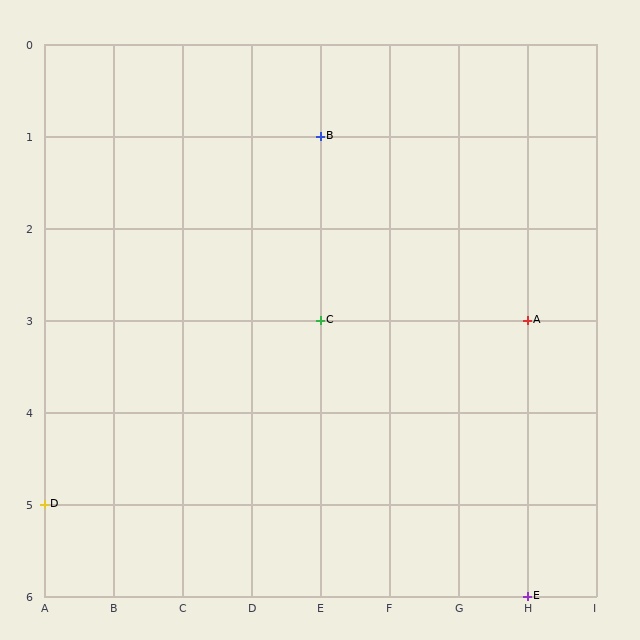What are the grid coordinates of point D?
Point D is at grid coordinates (A, 5).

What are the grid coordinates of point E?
Point E is at grid coordinates (H, 6).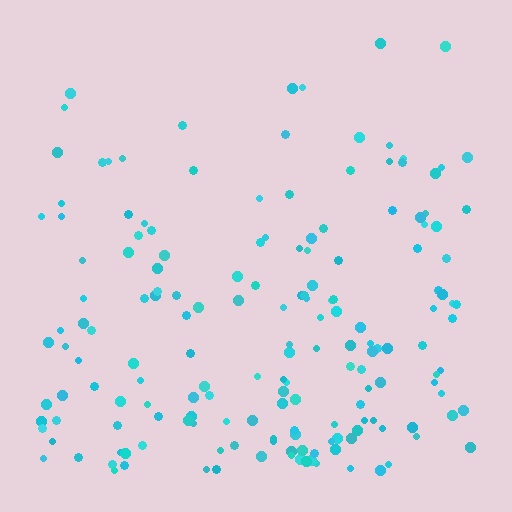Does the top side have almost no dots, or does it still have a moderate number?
Still a moderate number, just noticeably fewer than the bottom.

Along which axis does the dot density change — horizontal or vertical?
Vertical.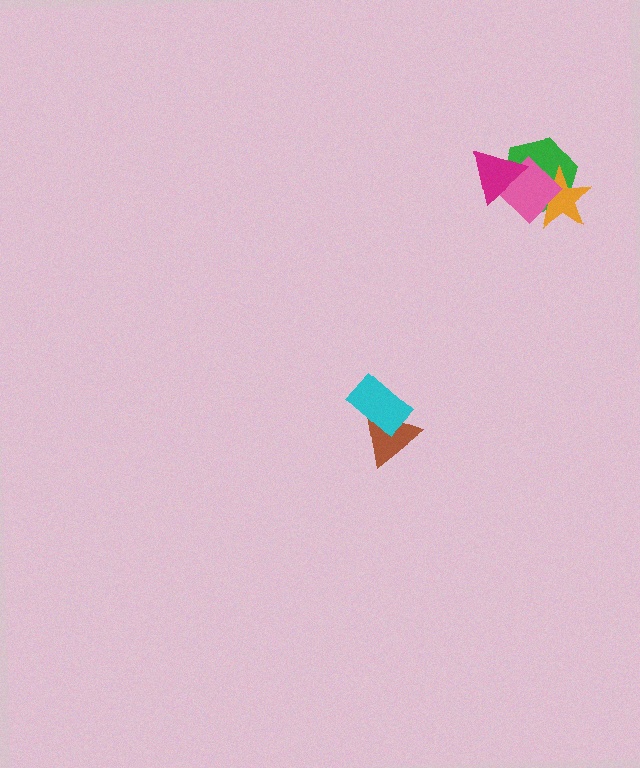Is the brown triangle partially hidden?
Yes, it is partially covered by another shape.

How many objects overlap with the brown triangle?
1 object overlaps with the brown triangle.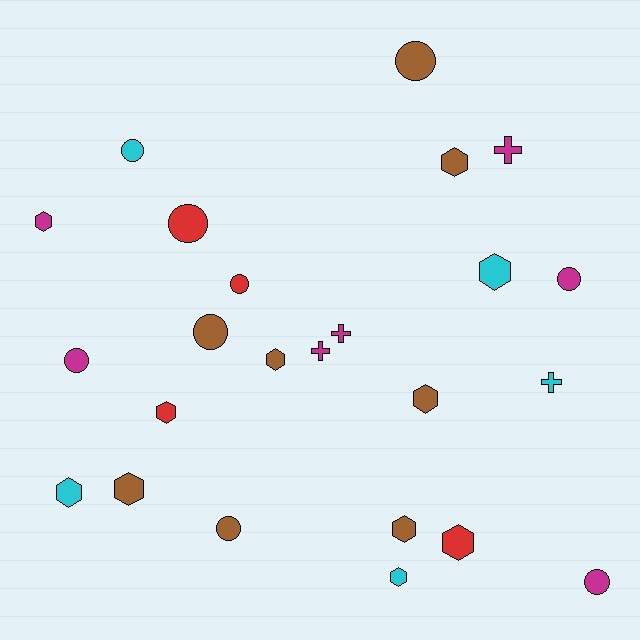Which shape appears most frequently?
Hexagon, with 11 objects.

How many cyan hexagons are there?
There are 3 cyan hexagons.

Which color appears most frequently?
Brown, with 8 objects.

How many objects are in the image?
There are 24 objects.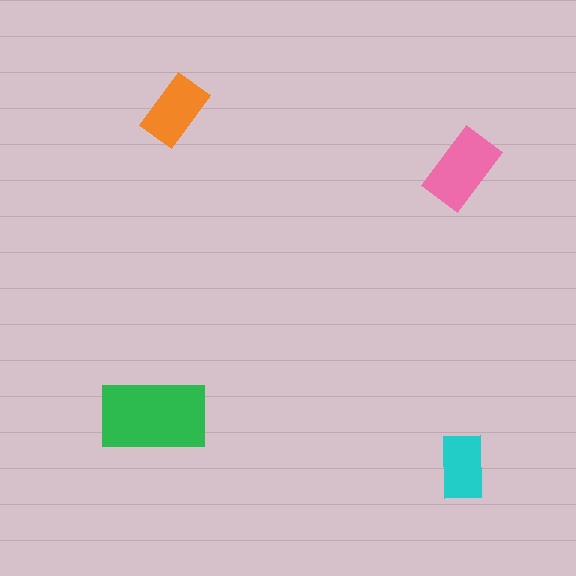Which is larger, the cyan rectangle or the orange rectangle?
The orange one.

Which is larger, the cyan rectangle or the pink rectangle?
The pink one.